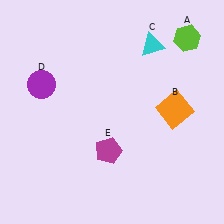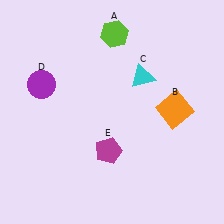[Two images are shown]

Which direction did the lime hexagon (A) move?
The lime hexagon (A) moved left.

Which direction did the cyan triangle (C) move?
The cyan triangle (C) moved down.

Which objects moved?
The objects that moved are: the lime hexagon (A), the cyan triangle (C).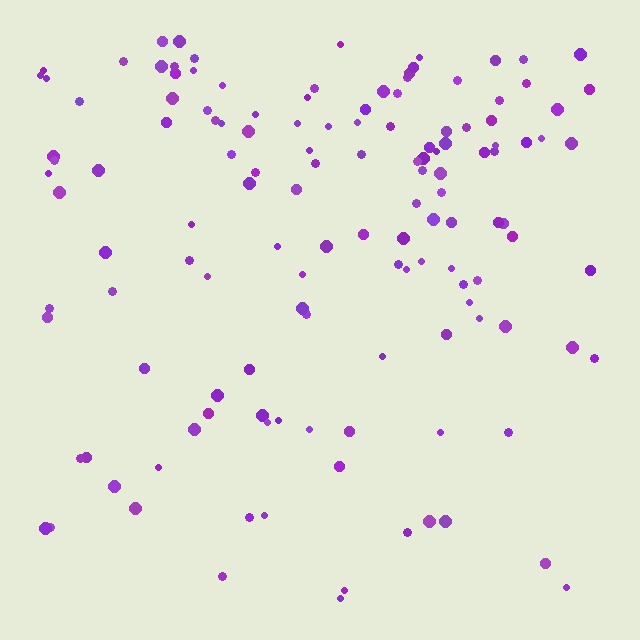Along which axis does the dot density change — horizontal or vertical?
Vertical.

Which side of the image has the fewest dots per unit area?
The bottom.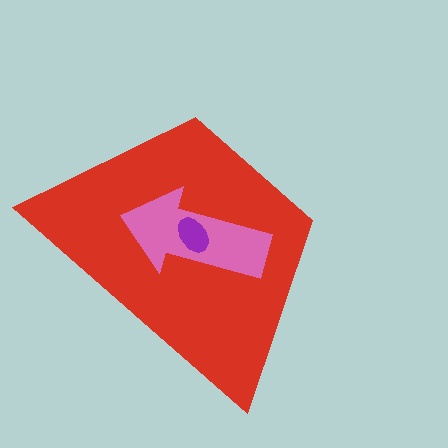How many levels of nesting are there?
3.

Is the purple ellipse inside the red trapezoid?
Yes.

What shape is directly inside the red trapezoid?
The pink arrow.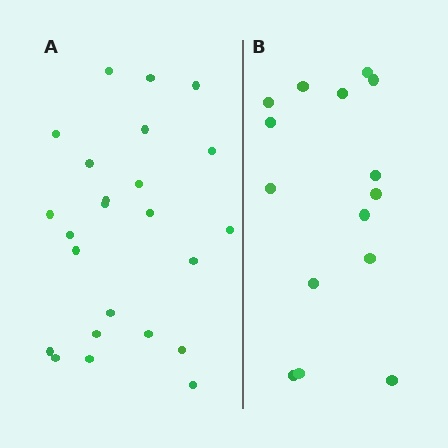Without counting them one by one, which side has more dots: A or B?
Region A (the left region) has more dots.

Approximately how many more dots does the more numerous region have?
Region A has roughly 8 or so more dots than region B.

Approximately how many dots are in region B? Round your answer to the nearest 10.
About 20 dots. (The exact count is 15, which rounds to 20.)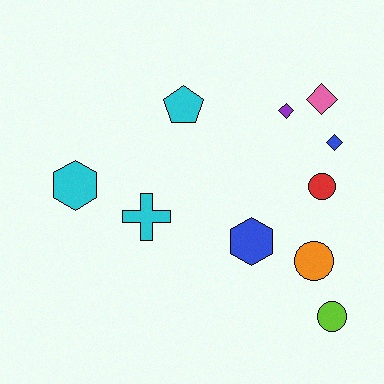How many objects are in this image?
There are 10 objects.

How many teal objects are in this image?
There are no teal objects.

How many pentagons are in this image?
There is 1 pentagon.